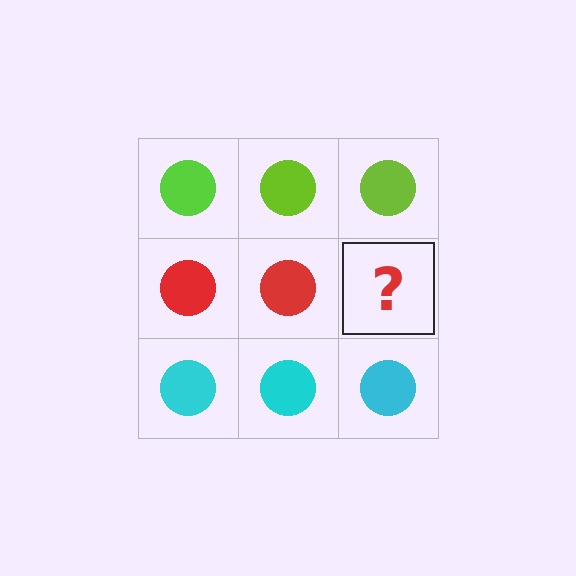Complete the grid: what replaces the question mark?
The question mark should be replaced with a red circle.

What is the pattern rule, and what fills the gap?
The rule is that each row has a consistent color. The gap should be filled with a red circle.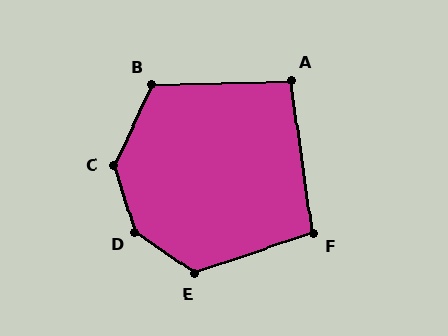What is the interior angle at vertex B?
Approximately 117 degrees (obtuse).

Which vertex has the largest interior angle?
D, at approximately 142 degrees.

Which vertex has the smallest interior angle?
A, at approximately 96 degrees.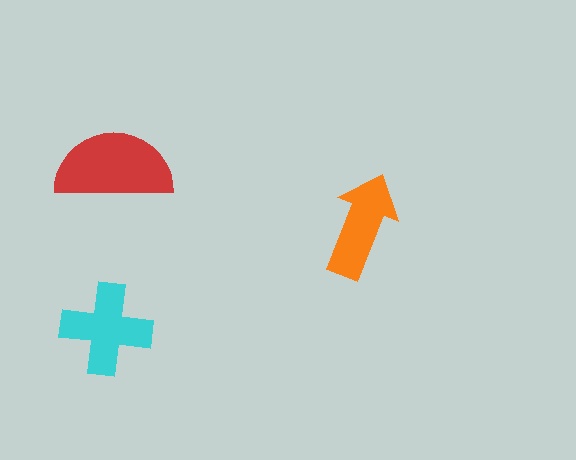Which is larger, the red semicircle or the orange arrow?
The red semicircle.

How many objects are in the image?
There are 3 objects in the image.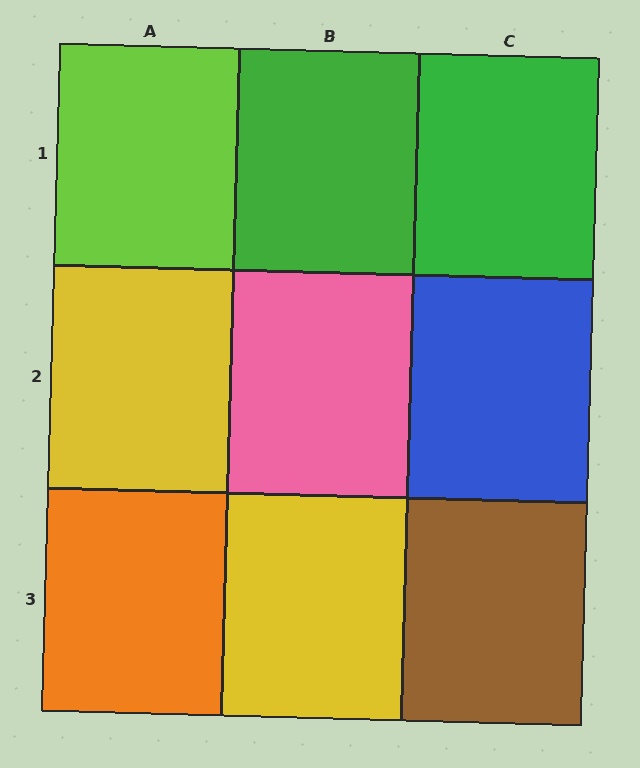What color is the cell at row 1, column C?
Green.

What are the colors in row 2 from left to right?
Yellow, pink, blue.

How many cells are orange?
1 cell is orange.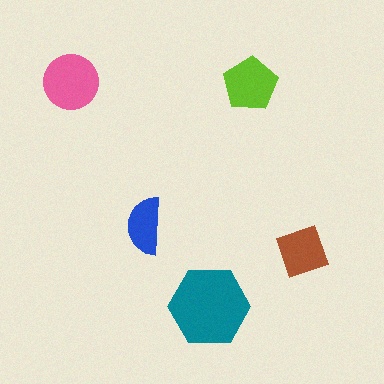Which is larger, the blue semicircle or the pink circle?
The pink circle.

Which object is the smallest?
The blue semicircle.